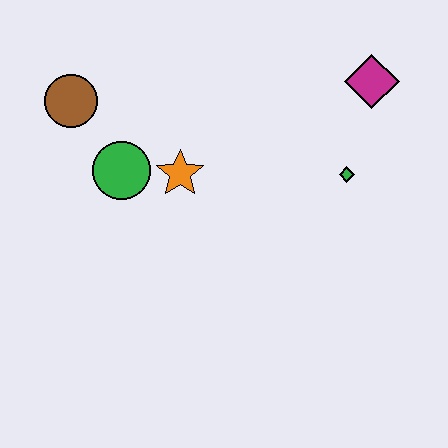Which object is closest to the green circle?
The orange star is closest to the green circle.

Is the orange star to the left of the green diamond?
Yes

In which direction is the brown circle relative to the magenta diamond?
The brown circle is to the left of the magenta diamond.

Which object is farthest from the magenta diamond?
The brown circle is farthest from the magenta diamond.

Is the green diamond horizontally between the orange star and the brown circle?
No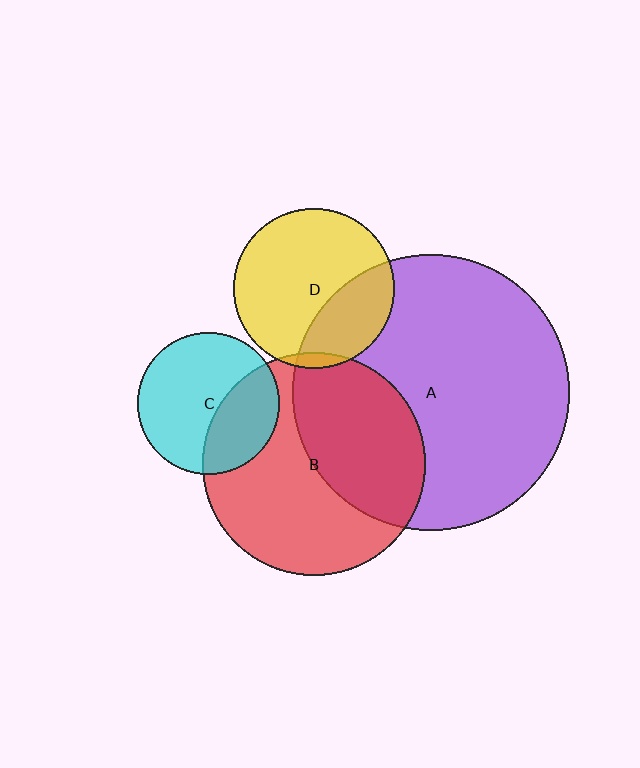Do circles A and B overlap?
Yes.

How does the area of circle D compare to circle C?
Approximately 1.3 times.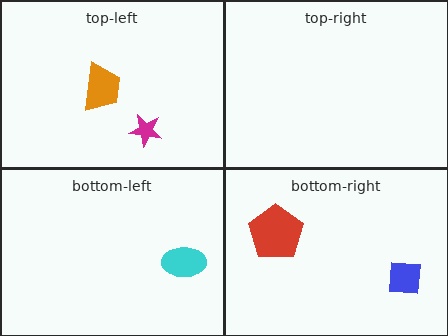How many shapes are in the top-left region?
2.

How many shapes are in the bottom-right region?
2.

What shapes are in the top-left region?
The orange trapezoid, the magenta star.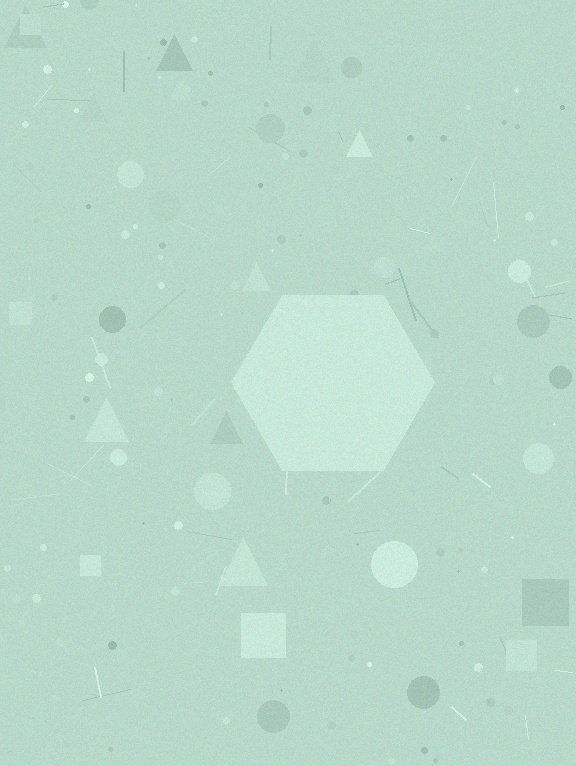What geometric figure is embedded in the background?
A hexagon is embedded in the background.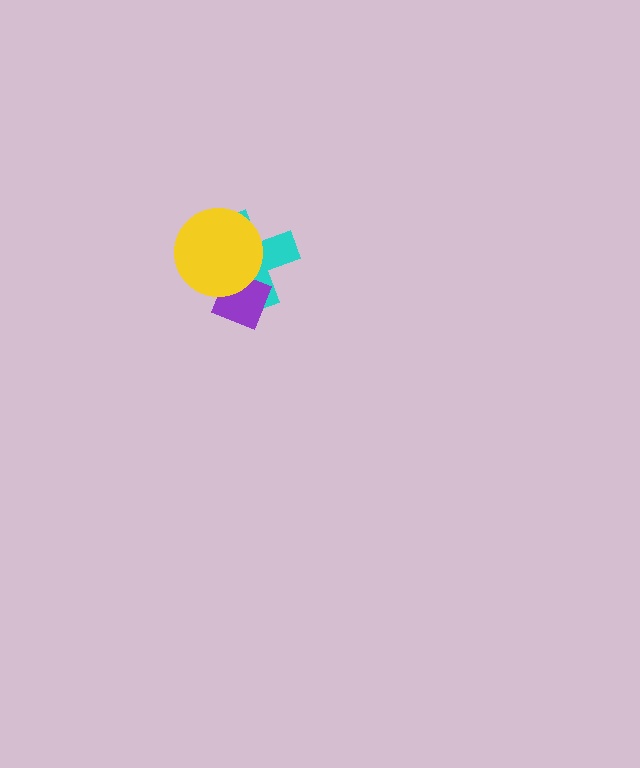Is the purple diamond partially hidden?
Yes, it is partially covered by another shape.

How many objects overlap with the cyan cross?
2 objects overlap with the cyan cross.